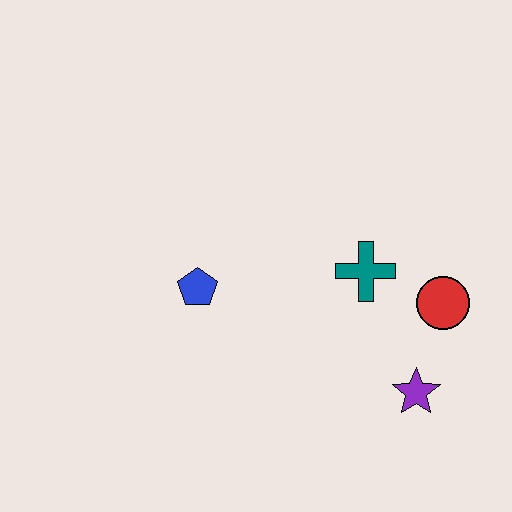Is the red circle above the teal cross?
No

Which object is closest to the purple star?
The red circle is closest to the purple star.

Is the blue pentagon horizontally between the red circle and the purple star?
No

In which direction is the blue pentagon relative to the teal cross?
The blue pentagon is to the left of the teal cross.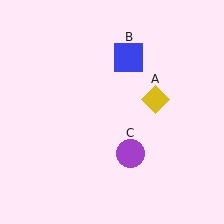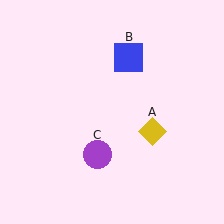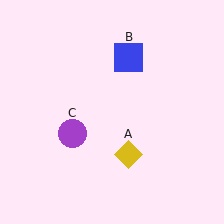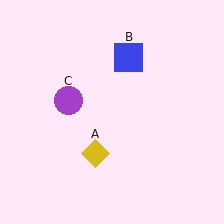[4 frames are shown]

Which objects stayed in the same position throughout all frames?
Blue square (object B) remained stationary.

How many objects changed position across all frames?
2 objects changed position: yellow diamond (object A), purple circle (object C).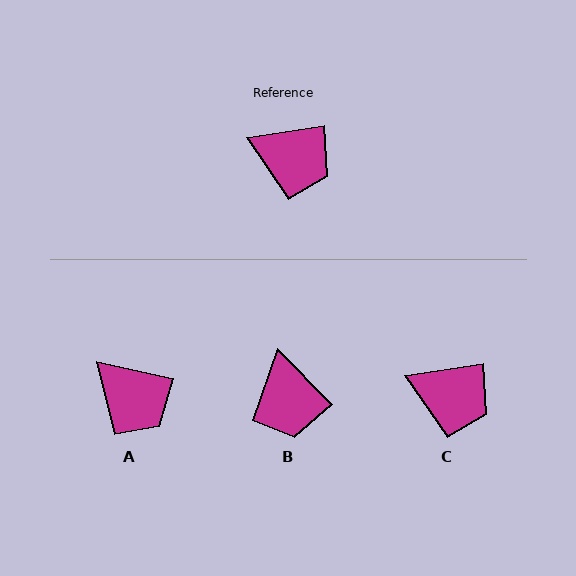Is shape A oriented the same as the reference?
No, it is off by about 20 degrees.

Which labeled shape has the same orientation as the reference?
C.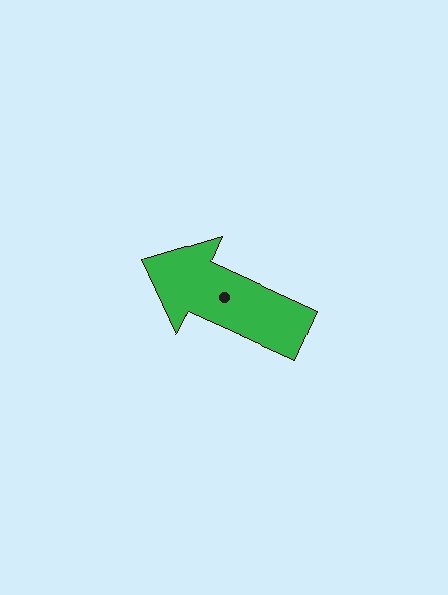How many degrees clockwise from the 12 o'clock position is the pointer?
Approximately 294 degrees.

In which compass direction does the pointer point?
Northwest.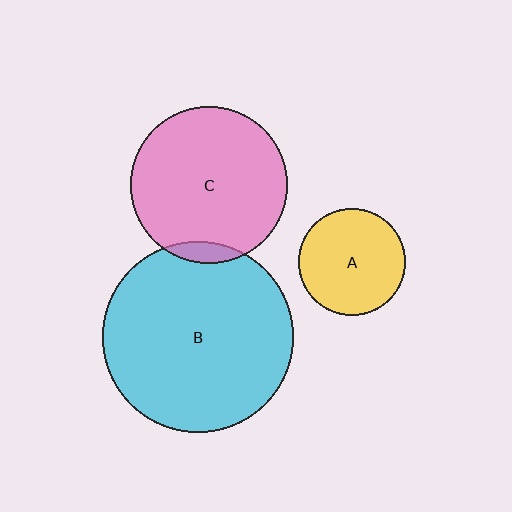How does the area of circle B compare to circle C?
Approximately 1.5 times.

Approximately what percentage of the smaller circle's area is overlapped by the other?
Approximately 5%.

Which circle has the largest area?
Circle B (cyan).